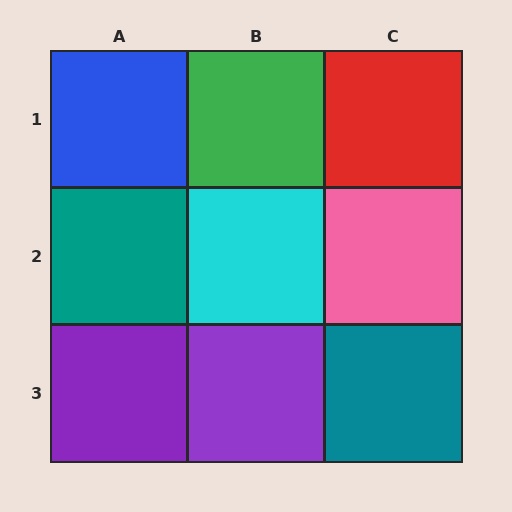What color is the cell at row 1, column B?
Green.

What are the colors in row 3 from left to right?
Purple, purple, teal.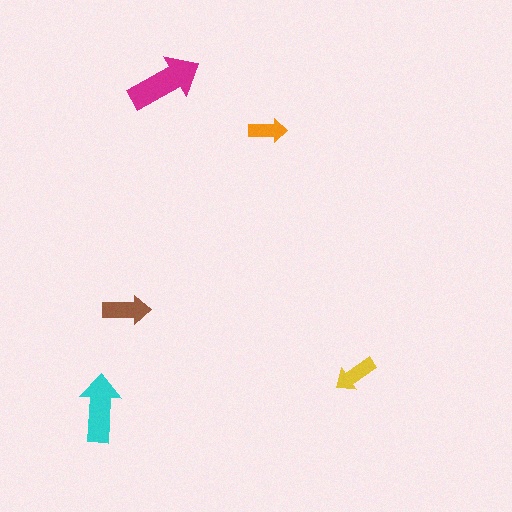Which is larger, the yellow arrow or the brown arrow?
The brown one.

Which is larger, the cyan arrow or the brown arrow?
The cyan one.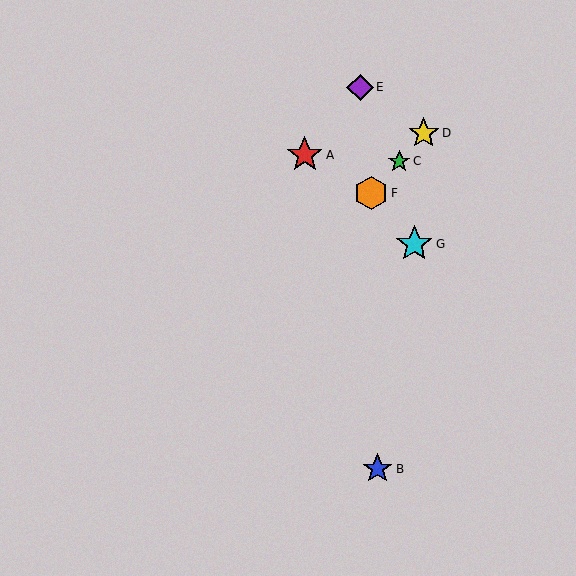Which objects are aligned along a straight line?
Objects C, D, F are aligned along a straight line.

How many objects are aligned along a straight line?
3 objects (C, D, F) are aligned along a straight line.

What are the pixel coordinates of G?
Object G is at (414, 244).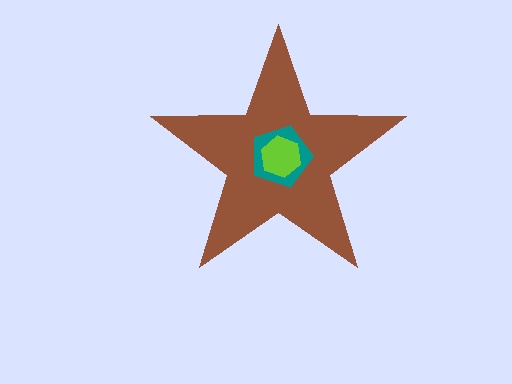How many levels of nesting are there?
3.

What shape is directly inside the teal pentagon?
The lime hexagon.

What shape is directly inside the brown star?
The teal pentagon.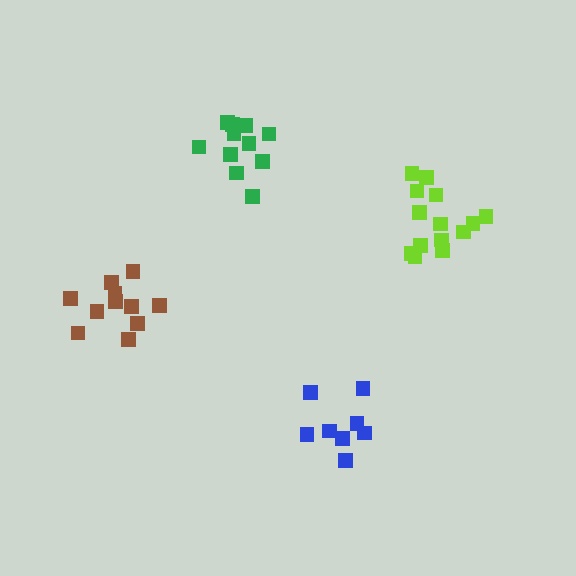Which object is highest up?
The green cluster is topmost.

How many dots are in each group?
Group 1: 14 dots, Group 2: 8 dots, Group 3: 11 dots, Group 4: 11 dots (44 total).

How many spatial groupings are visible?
There are 4 spatial groupings.